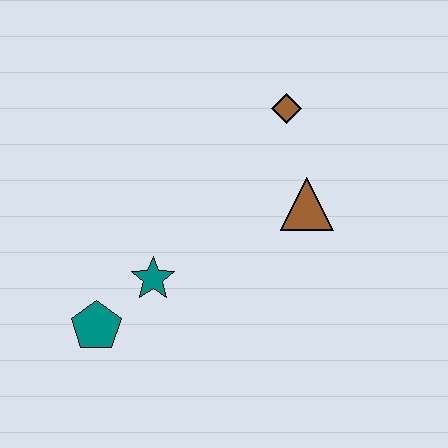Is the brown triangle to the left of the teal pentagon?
No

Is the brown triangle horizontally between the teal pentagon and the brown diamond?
No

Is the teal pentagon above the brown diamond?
No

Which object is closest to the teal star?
The teal pentagon is closest to the teal star.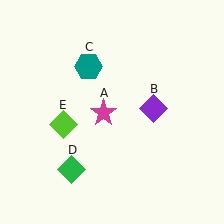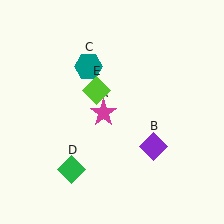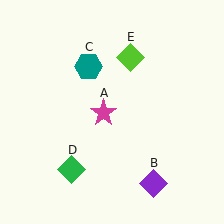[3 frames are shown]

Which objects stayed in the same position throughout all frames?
Magenta star (object A) and teal hexagon (object C) and green diamond (object D) remained stationary.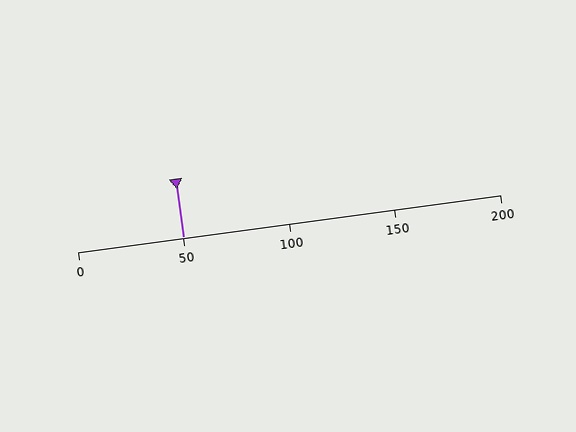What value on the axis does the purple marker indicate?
The marker indicates approximately 50.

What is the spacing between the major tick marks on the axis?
The major ticks are spaced 50 apart.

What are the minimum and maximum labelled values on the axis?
The axis runs from 0 to 200.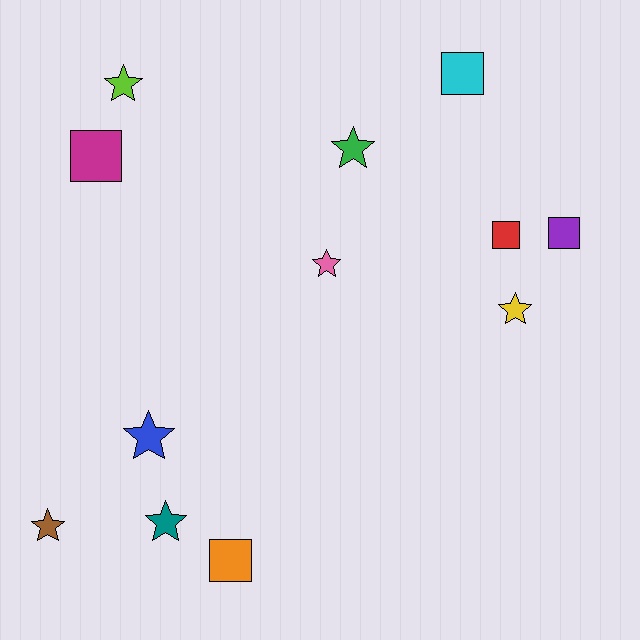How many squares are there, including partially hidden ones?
There are 5 squares.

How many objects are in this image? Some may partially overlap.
There are 12 objects.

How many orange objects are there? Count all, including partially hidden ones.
There is 1 orange object.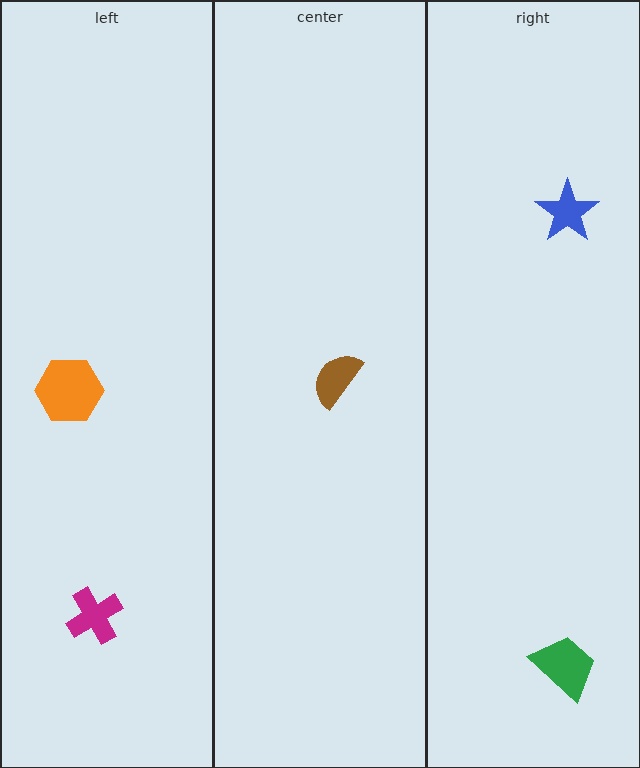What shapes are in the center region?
The brown semicircle.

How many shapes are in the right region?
2.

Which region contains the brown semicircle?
The center region.